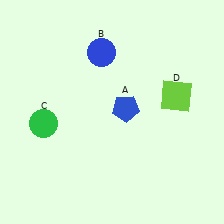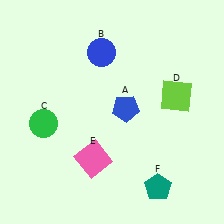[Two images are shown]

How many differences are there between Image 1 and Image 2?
There are 2 differences between the two images.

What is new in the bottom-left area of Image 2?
A pink square (E) was added in the bottom-left area of Image 2.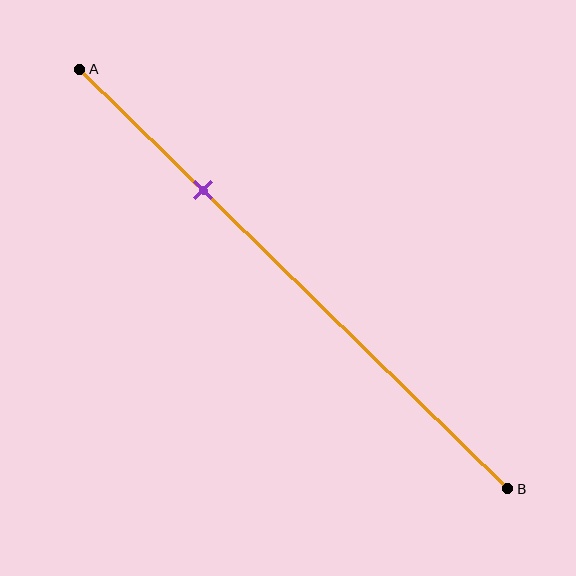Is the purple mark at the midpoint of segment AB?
No, the mark is at about 30% from A, not at the 50% midpoint.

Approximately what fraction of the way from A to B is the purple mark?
The purple mark is approximately 30% of the way from A to B.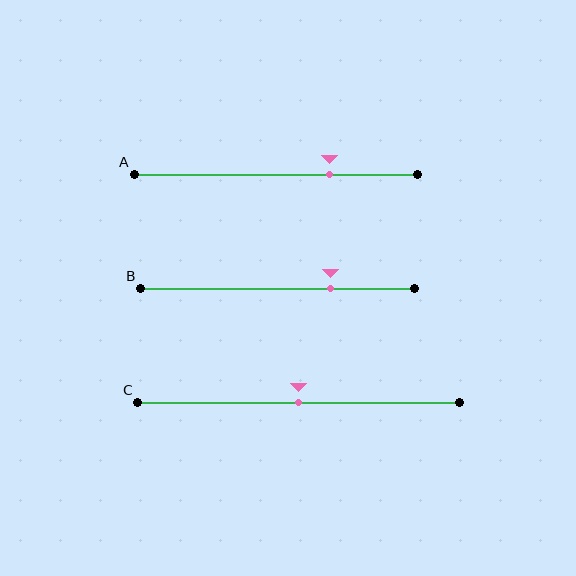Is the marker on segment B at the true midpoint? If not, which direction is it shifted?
No, the marker on segment B is shifted to the right by about 20% of the segment length.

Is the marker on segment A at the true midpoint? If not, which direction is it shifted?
No, the marker on segment A is shifted to the right by about 19% of the segment length.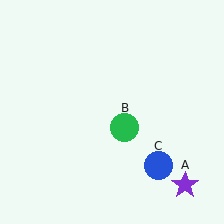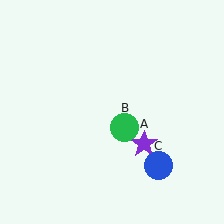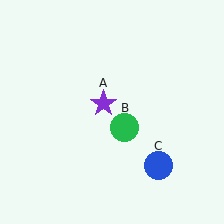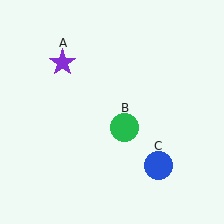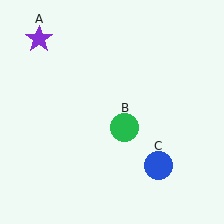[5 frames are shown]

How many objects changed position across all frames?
1 object changed position: purple star (object A).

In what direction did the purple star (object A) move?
The purple star (object A) moved up and to the left.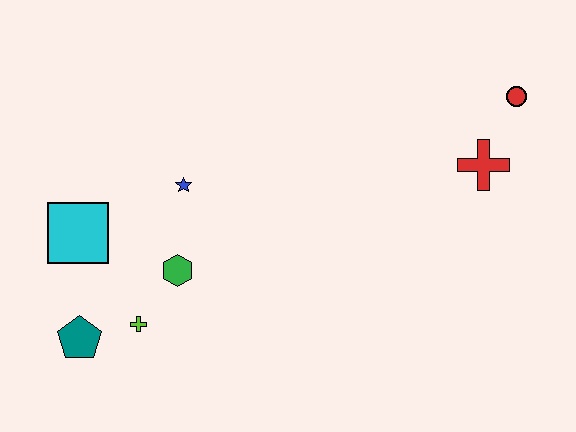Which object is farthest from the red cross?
The teal pentagon is farthest from the red cross.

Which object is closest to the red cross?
The red circle is closest to the red cross.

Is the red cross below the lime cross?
No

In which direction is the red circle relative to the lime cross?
The red circle is to the right of the lime cross.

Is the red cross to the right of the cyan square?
Yes